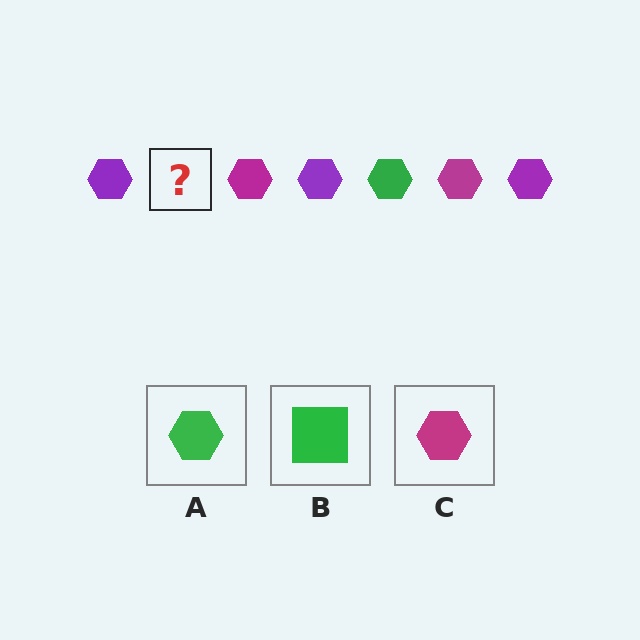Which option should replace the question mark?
Option A.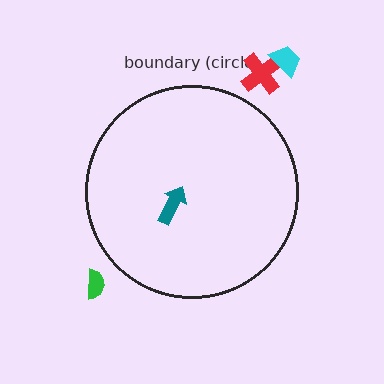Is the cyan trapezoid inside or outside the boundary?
Outside.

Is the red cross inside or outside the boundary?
Outside.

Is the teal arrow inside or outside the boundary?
Inside.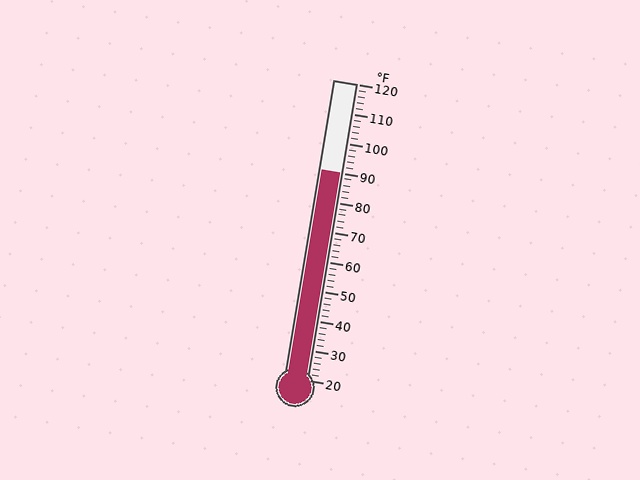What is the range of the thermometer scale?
The thermometer scale ranges from 20°F to 120°F.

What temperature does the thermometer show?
The thermometer shows approximately 90°F.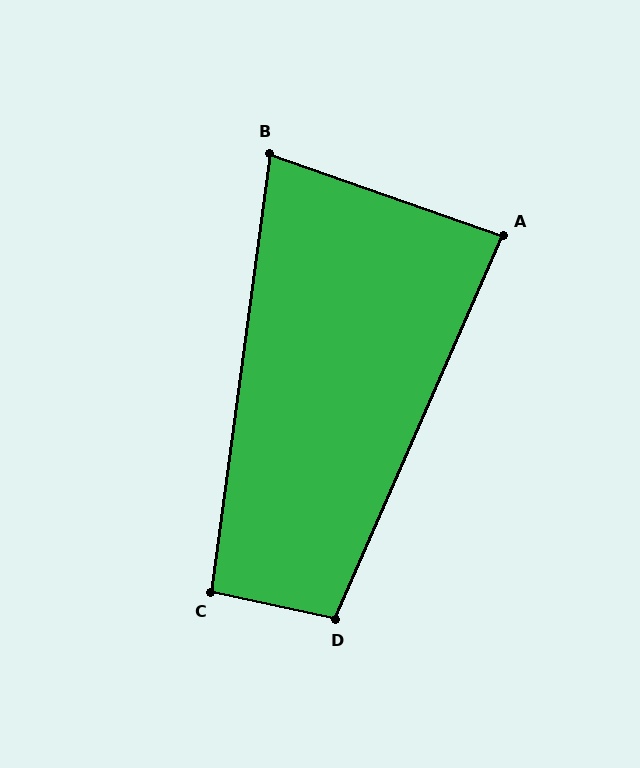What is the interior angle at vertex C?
Approximately 94 degrees (approximately right).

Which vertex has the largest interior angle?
D, at approximately 102 degrees.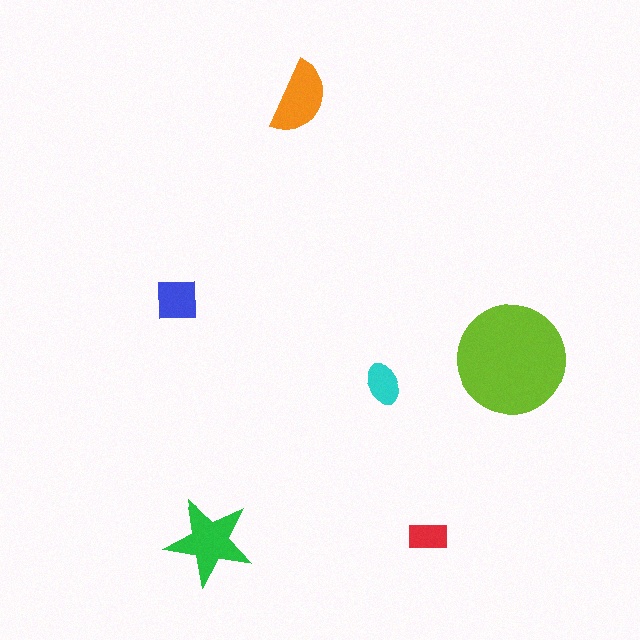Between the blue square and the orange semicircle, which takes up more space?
The orange semicircle.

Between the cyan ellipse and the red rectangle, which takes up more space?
The cyan ellipse.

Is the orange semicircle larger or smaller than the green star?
Smaller.